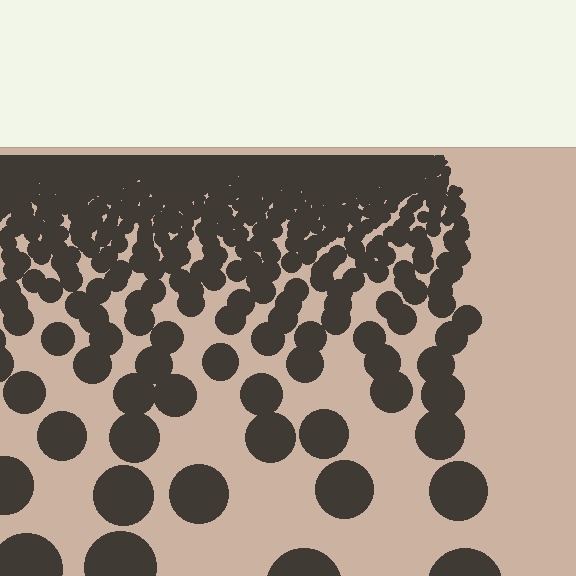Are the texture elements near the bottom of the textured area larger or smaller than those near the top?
Larger. Near the bottom, elements are closer to the viewer and appear at a bigger on-screen size.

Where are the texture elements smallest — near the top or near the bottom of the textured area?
Near the top.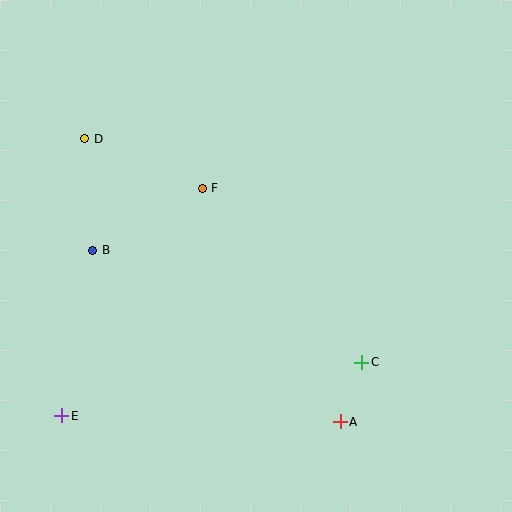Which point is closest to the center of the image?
Point F at (202, 188) is closest to the center.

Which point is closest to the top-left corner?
Point D is closest to the top-left corner.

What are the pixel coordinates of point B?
Point B is at (93, 250).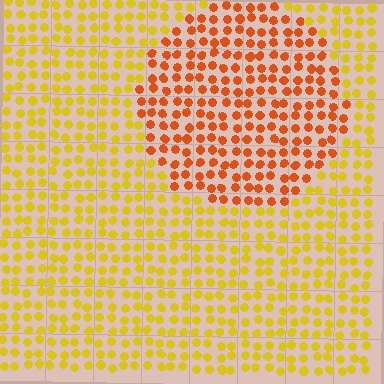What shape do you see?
I see a circle.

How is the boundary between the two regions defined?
The boundary is defined purely by a slight shift in hue (about 37 degrees). Spacing, size, and orientation are identical on both sides.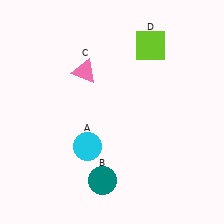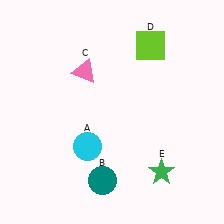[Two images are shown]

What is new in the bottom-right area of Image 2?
A green star (E) was added in the bottom-right area of Image 2.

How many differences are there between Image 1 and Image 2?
There is 1 difference between the two images.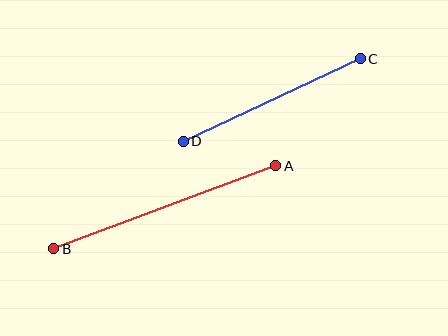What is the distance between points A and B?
The distance is approximately 237 pixels.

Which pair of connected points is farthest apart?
Points A and B are farthest apart.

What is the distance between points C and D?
The distance is approximately 195 pixels.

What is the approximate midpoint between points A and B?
The midpoint is at approximately (165, 207) pixels.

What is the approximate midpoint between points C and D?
The midpoint is at approximately (272, 100) pixels.